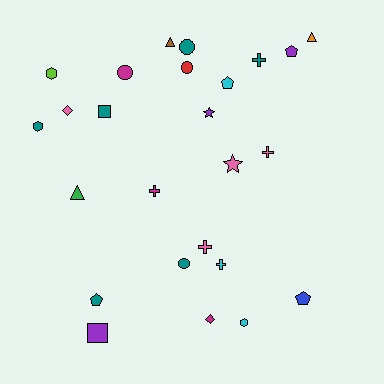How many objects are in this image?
There are 25 objects.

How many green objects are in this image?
There is 1 green object.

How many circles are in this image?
There are 4 circles.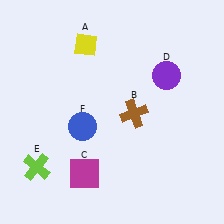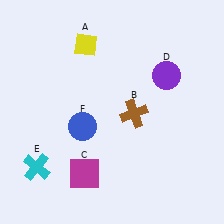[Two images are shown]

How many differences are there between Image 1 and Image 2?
There is 1 difference between the two images.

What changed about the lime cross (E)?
In Image 1, E is lime. In Image 2, it changed to cyan.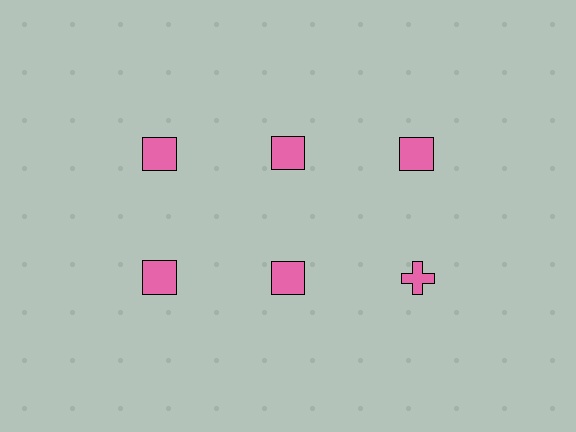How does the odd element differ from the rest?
It has a different shape: cross instead of square.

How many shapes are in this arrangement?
There are 6 shapes arranged in a grid pattern.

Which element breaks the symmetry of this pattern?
The pink cross in the second row, center column breaks the symmetry. All other shapes are pink squares.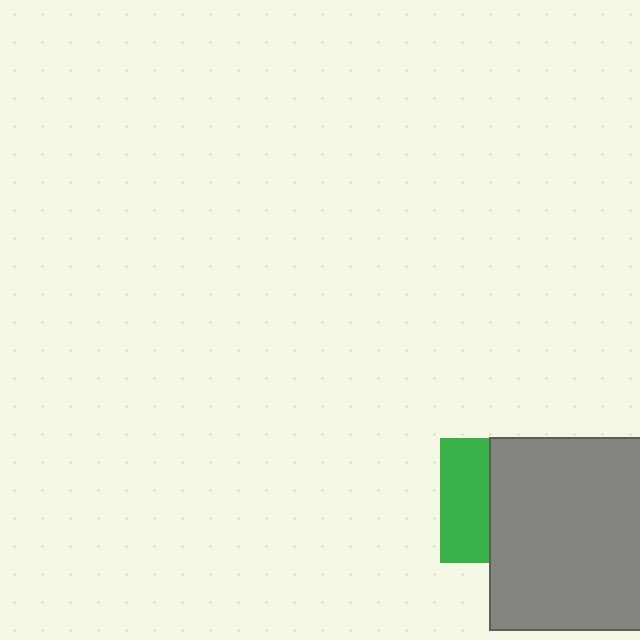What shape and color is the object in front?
The object in front is a gray square.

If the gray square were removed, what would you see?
You would see the complete green square.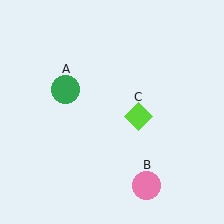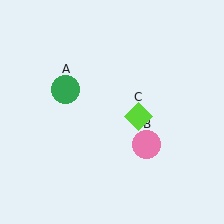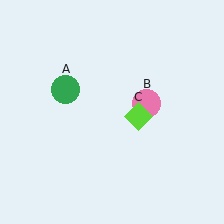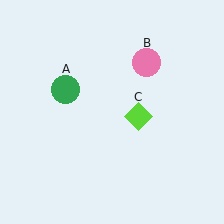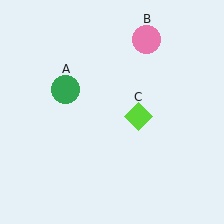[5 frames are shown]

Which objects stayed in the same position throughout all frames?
Green circle (object A) and lime diamond (object C) remained stationary.